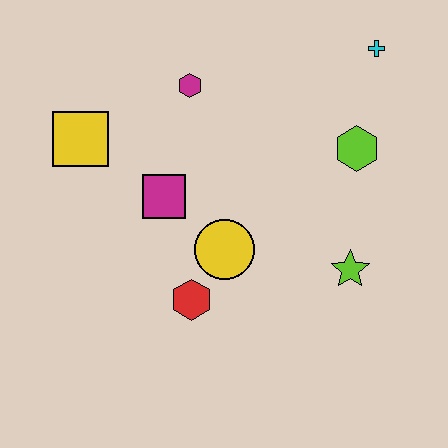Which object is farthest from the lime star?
The yellow square is farthest from the lime star.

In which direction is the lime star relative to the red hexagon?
The lime star is to the right of the red hexagon.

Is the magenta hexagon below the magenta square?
No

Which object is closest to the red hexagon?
The yellow circle is closest to the red hexagon.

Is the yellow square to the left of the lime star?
Yes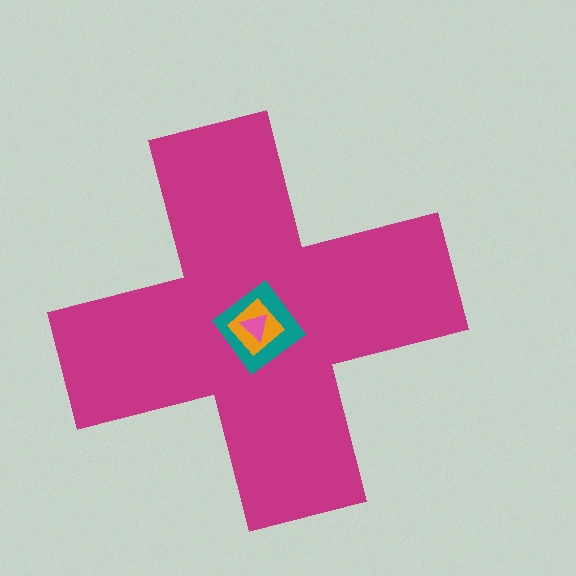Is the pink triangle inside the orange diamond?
Yes.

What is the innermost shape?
The pink triangle.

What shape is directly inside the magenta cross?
The teal diamond.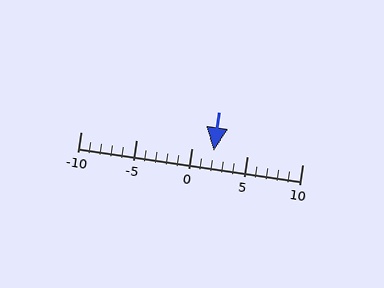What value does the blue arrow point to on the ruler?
The blue arrow points to approximately 2.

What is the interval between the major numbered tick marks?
The major tick marks are spaced 5 units apart.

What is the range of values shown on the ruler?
The ruler shows values from -10 to 10.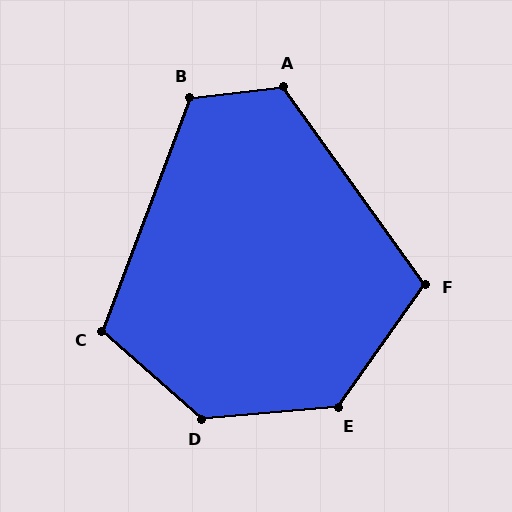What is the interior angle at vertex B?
Approximately 117 degrees (obtuse).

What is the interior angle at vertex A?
Approximately 119 degrees (obtuse).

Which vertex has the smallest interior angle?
F, at approximately 109 degrees.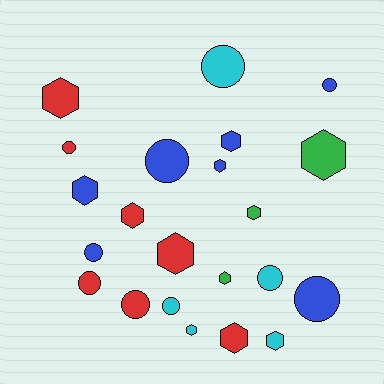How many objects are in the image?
There are 22 objects.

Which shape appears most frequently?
Hexagon, with 12 objects.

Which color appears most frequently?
Red, with 7 objects.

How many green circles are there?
There are no green circles.